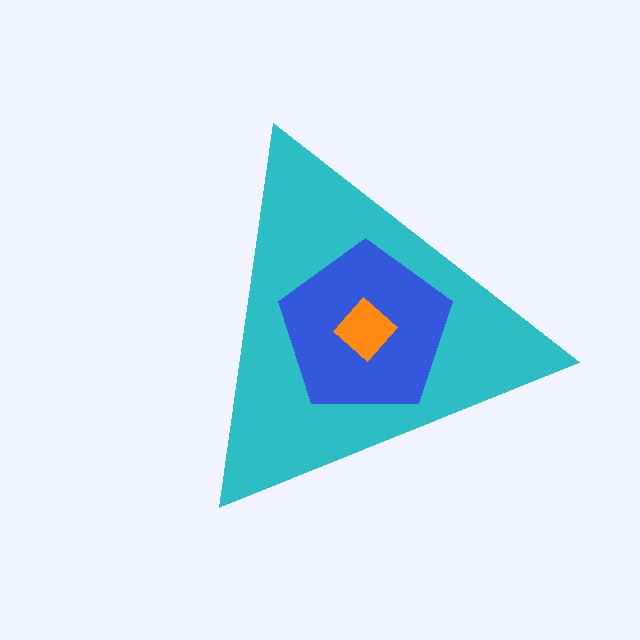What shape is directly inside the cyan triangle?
The blue pentagon.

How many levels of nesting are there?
3.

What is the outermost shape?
The cyan triangle.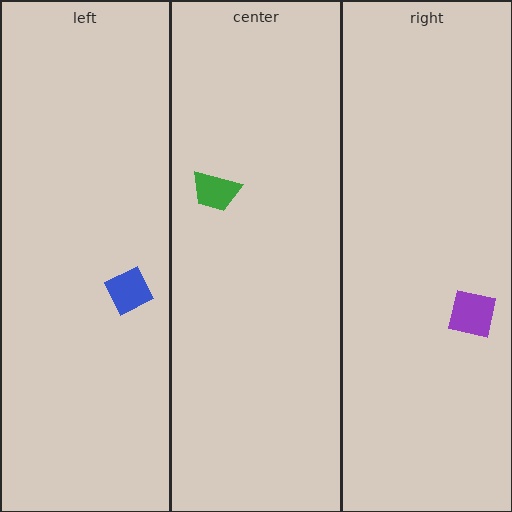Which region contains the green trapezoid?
The center region.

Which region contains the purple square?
The right region.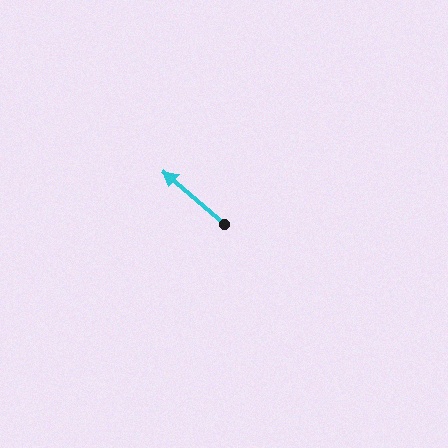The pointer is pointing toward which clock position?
Roughly 10 o'clock.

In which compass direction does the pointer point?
Northwest.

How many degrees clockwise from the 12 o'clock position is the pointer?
Approximately 311 degrees.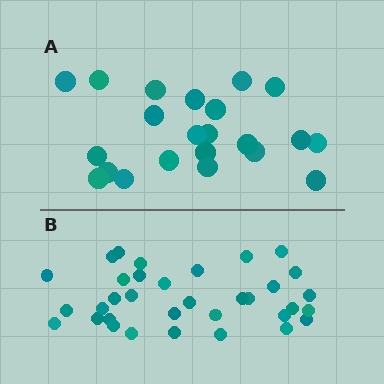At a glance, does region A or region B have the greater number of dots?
Region B (the bottom region) has more dots.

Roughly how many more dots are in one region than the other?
Region B has roughly 12 or so more dots than region A.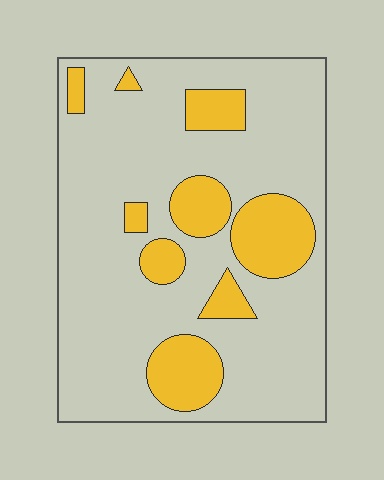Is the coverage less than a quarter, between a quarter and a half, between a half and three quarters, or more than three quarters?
Less than a quarter.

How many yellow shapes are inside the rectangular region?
9.